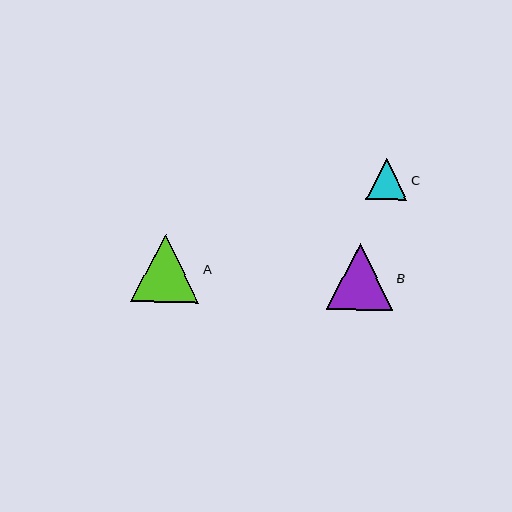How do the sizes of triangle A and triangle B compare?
Triangle A and triangle B are approximately the same size.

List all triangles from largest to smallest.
From largest to smallest: A, B, C.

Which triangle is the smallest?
Triangle C is the smallest with a size of approximately 41 pixels.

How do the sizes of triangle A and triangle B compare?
Triangle A and triangle B are approximately the same size.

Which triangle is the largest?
Triangle A is the largest with a size of approximately 68 pixels.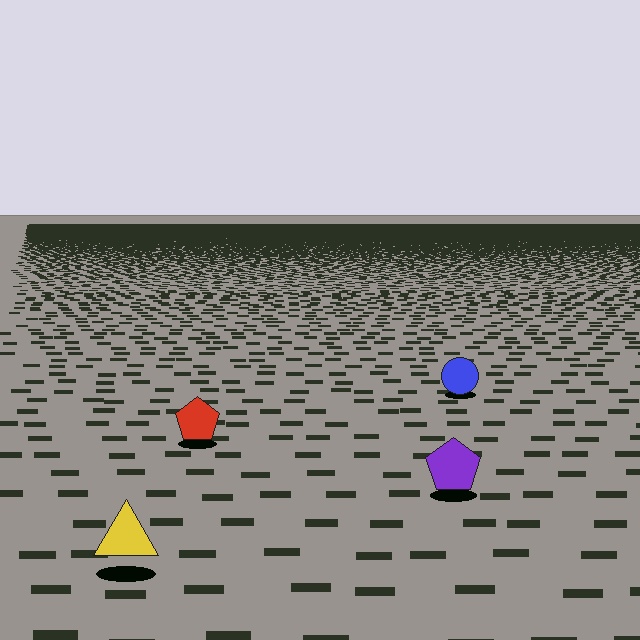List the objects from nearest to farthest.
From nearest to farthest: the yellow triangle, the purple pentagon, the red pentagon, the blue circle.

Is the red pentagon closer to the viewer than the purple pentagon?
No. The purple pentagon is closer — you can tell from the texture gradient: the ground texture is coarser near it.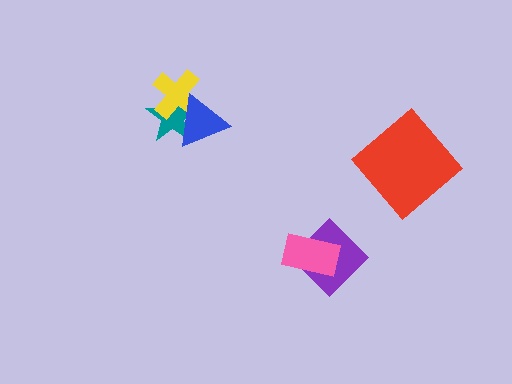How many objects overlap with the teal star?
2 objects overlap with the teal star.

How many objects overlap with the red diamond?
0 objects overlap with the red diamond.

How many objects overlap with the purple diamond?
1 object overlaps with the purple diamond.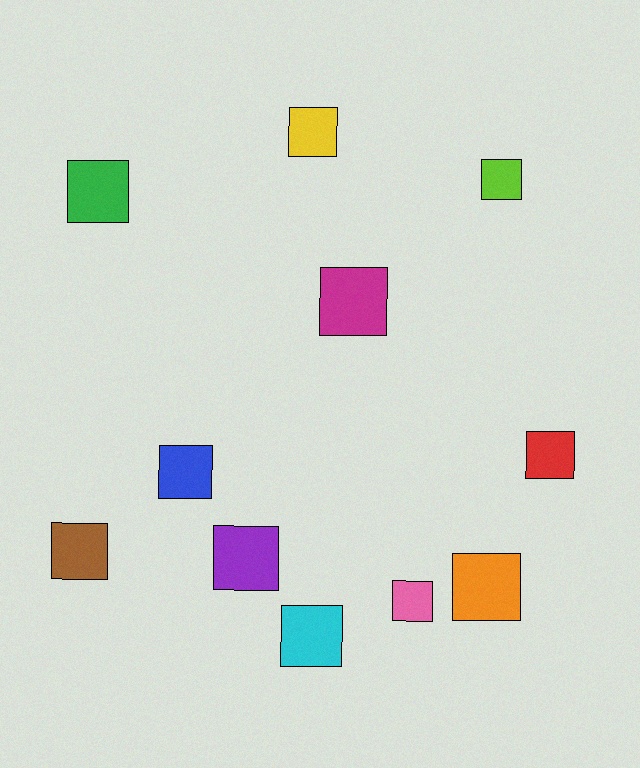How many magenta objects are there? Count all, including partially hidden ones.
There is 1 magenta object.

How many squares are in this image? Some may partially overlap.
There are 11 squares.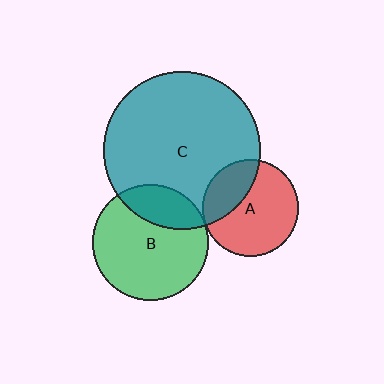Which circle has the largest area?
Circle C (teal).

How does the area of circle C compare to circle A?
Approximately 2.7 times.